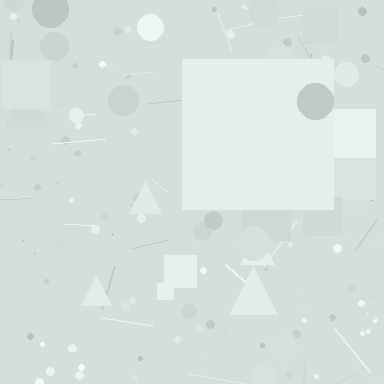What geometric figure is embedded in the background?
A square is embedded in the background.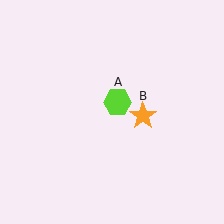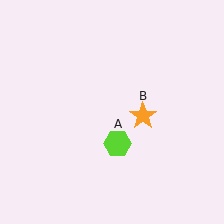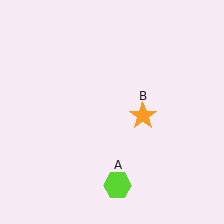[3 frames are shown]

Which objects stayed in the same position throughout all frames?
Orange star (object B) remained stationary.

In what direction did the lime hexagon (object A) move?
The lime hexagon (object A) moved down.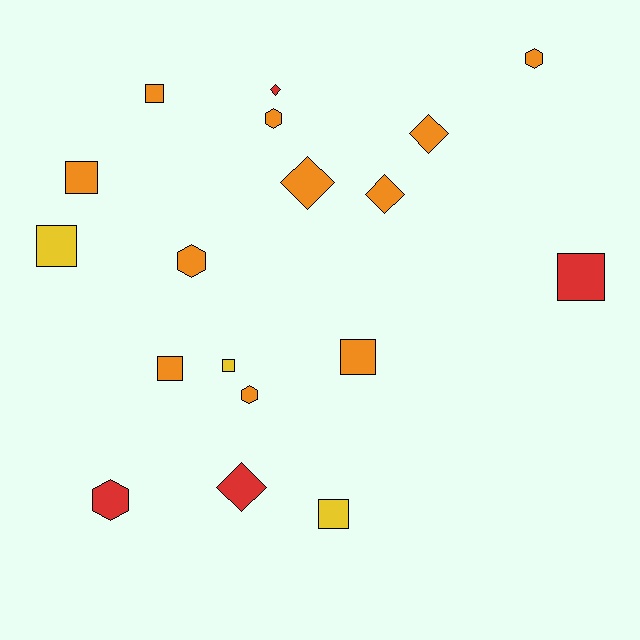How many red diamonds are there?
There are 2 red diamonds.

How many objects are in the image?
There are 18 objects.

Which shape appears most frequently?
Square, with 8 objects.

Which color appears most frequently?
Orange, with 11 objects.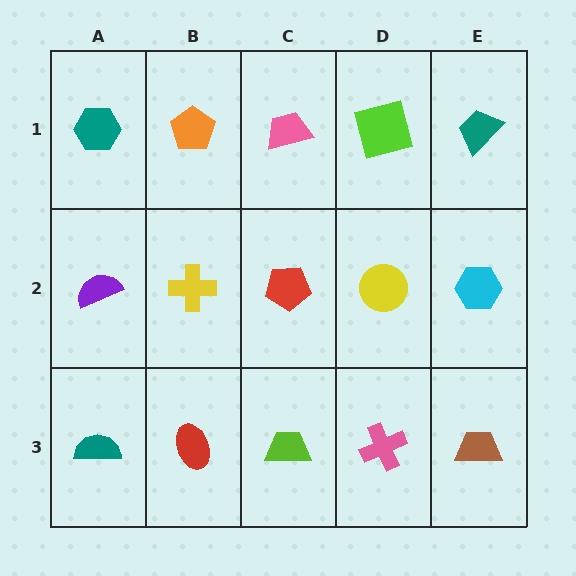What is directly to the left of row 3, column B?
A teal semicircle.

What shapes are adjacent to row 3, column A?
A purple semicircle (row 2, column A), a red ellipse (row 3, column B).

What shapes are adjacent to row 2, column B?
An orange pentagon (row 1, column B), a red ellipse (row 3, column B), a purple semicircle (row 2, column A), a red pentagon (row 2, column C).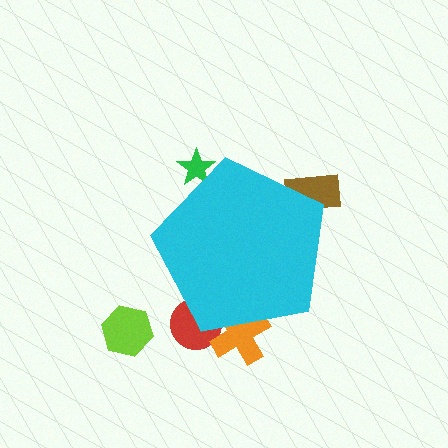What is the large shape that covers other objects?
A cyan pentagon.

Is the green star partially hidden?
Yes, the green star is partially hidden behind the cyan pentagon.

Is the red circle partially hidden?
Yes, the red circle is partially hidden behind the cyan pentagon.